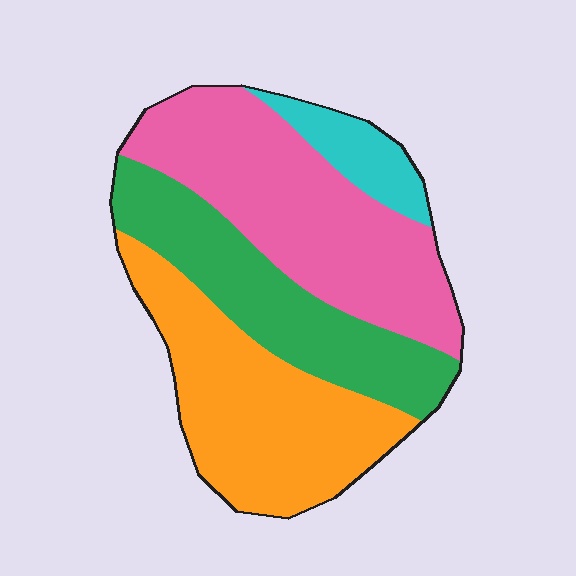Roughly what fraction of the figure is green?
Green takes up between a quarter and a half of the figure.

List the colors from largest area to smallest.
From largest to smallest: pink, orange, green, cyan.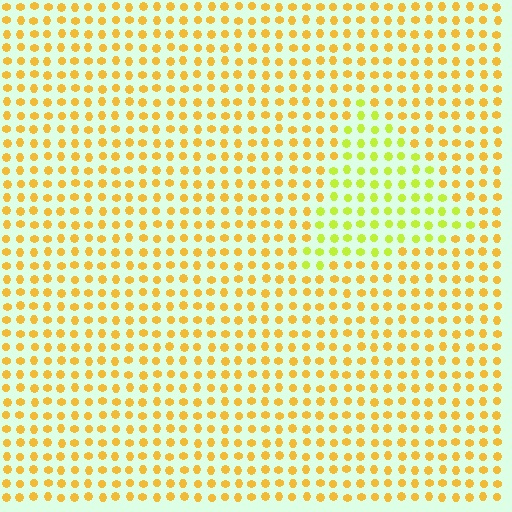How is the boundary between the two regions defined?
The boundary is defined purely by a slight shift in hue (about 35 degrees). Spacing, size, and orientation are identical on both sides.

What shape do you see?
I see a triangle.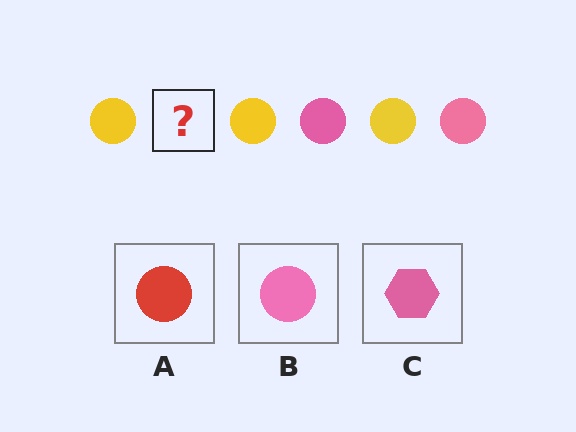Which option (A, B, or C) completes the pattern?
B.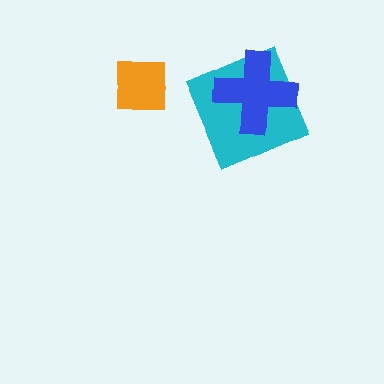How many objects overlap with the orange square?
0 objects overlap with the orange square.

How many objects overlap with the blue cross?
1 object overlaps with the blue cross.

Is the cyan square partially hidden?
Yes, it is partially covered by another shape.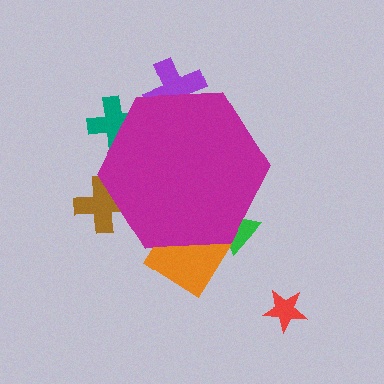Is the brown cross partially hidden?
Yes, the brown cross is partially hidden behind the magenta hexagon.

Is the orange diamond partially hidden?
Yes, the orange diamond is partially hidden behind the magenta hexagon.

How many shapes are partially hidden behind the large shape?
5 shapes are partially hidden.